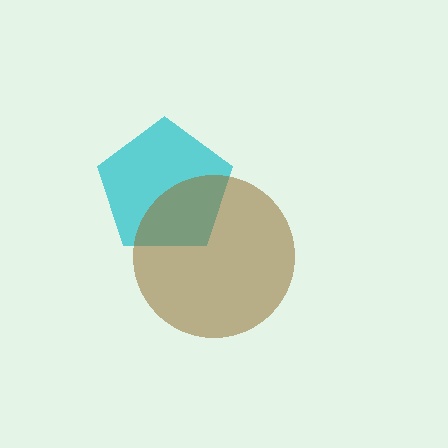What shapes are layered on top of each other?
The layered shapes are: a cyan pentagon, a brown circle.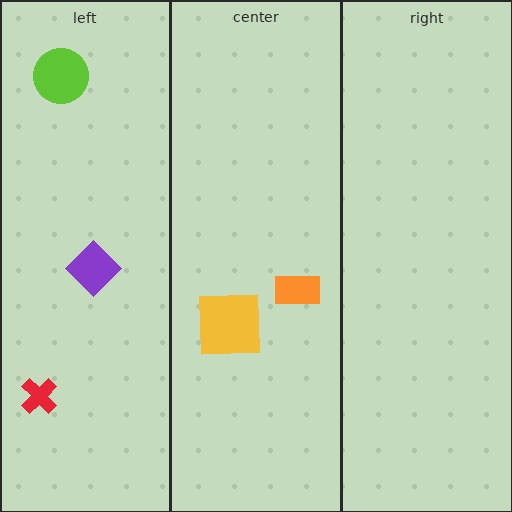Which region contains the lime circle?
The left region.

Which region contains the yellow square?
The center region.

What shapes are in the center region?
The orange rectangle, the yellow square.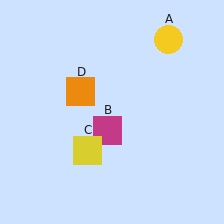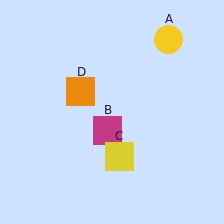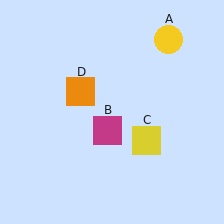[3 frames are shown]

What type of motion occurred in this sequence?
The yellow square (object C) rotated counterclockwise around the center of the scene.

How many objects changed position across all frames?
1 object changed position: yellow square (object C).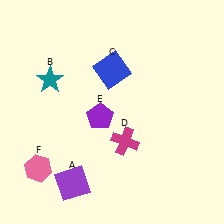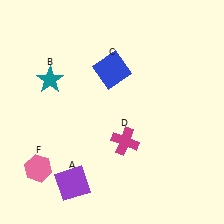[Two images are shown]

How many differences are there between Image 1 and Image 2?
There is 1 difference between the two images.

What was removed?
The purple pentagon (E) was removed in Image 2.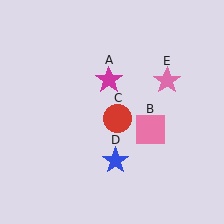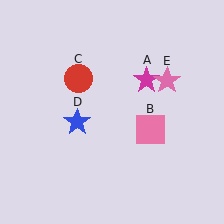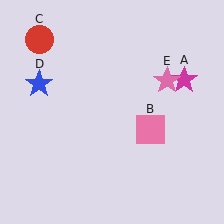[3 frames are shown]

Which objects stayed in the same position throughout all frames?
Pink square (object B) and pink star (object E) remained stationary.